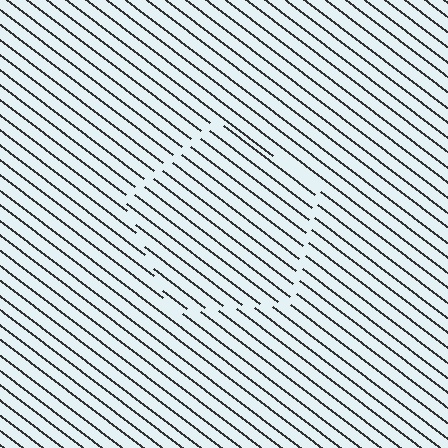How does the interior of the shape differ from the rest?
The interior of the shape contains the same grating, shifted by half a period — the contour is defined by the phase discontinuity where line-ends from the inner and outer gratings abut.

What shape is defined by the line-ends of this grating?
An illusory pentagon. The interior of the shape contains the same grating, shifted by half a period — the contour is defined by the phase discontinuity where line-ends from the inner and outer gratings abut.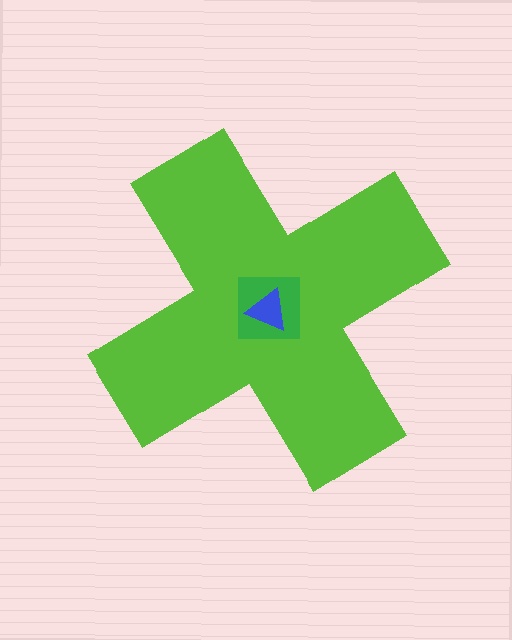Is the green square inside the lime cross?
Yes.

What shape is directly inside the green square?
The blue triangle.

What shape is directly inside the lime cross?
The green square.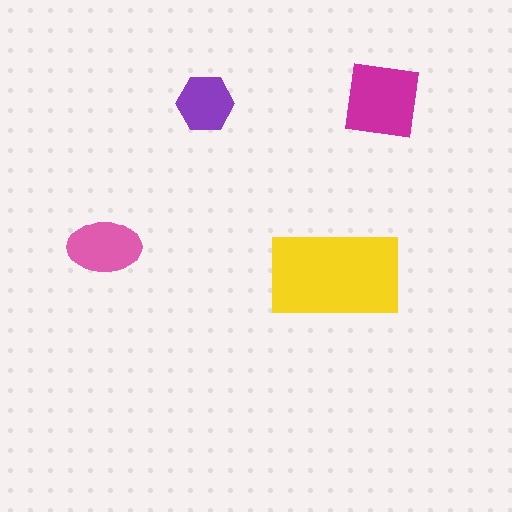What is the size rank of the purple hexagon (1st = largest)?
4th.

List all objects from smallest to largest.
The purple hexagon, the pink ellipse, the magenta square, the yellow rectangle.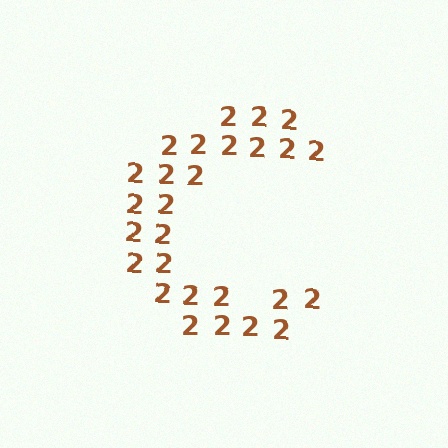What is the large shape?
The large shape is the letter C.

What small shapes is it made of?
It is made of small digit 2's.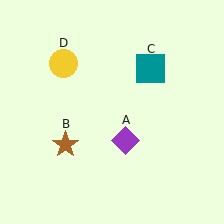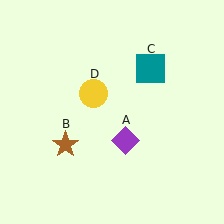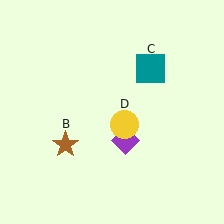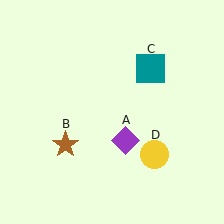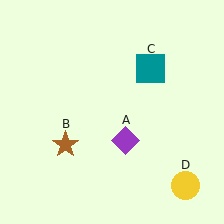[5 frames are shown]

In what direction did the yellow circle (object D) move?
The yellow circle (object D) moved down and to the right.